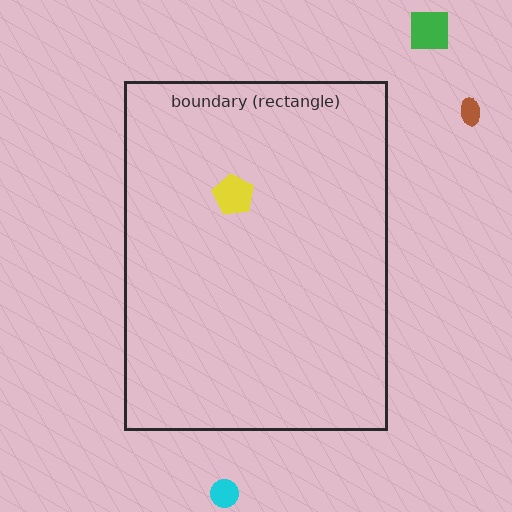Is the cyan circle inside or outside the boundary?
Outside.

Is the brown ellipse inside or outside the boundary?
Outside.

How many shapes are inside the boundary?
1 inside, 3 outside.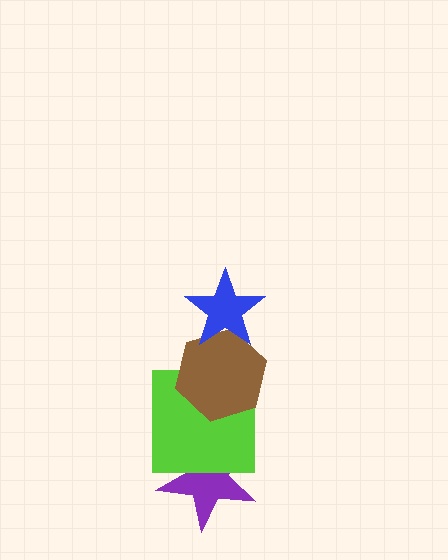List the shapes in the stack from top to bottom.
From top to bottom: the blue star, the brown hexagon, the lime square, the purple star.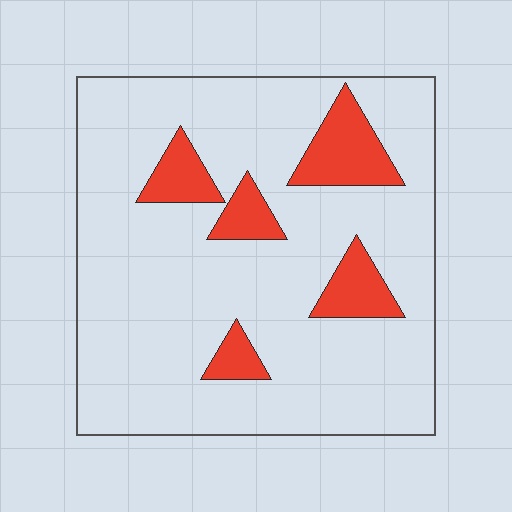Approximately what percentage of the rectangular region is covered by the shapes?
Approximately 15%.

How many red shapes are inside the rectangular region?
5.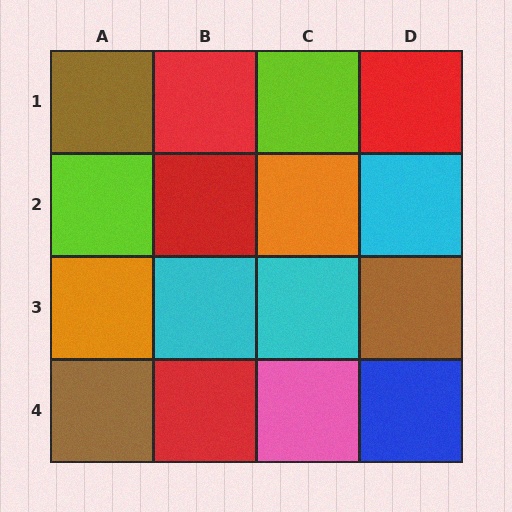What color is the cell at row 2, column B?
Red.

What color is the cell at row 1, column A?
Brown.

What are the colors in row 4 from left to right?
Brown, red, pink, blue.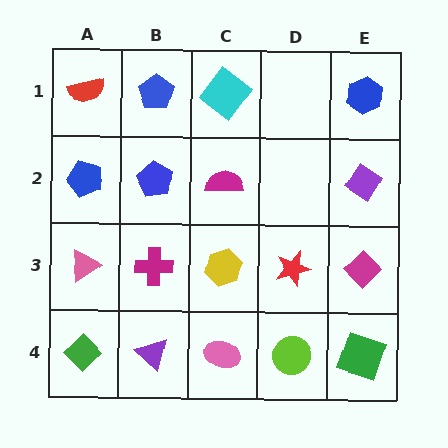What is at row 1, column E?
A blue hexagon.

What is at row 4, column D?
A lime circle.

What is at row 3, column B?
A magenta cross.